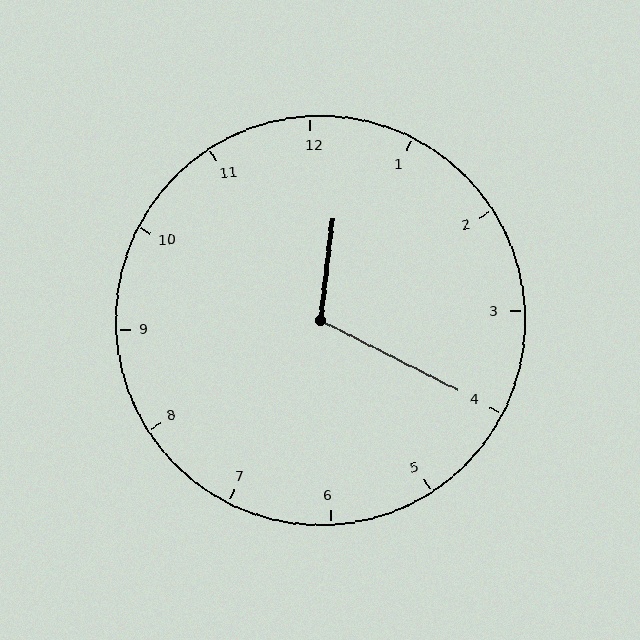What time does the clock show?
12:20.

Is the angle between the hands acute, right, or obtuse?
It is obtuse.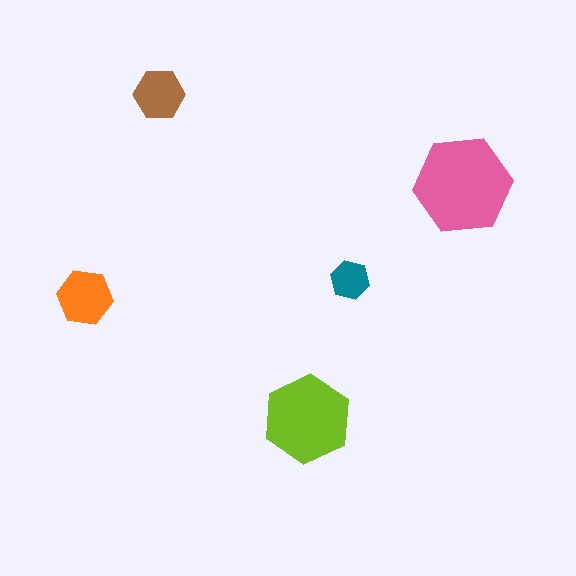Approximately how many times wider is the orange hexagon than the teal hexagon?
About 1.5 times wider.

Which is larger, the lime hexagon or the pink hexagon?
The pink one.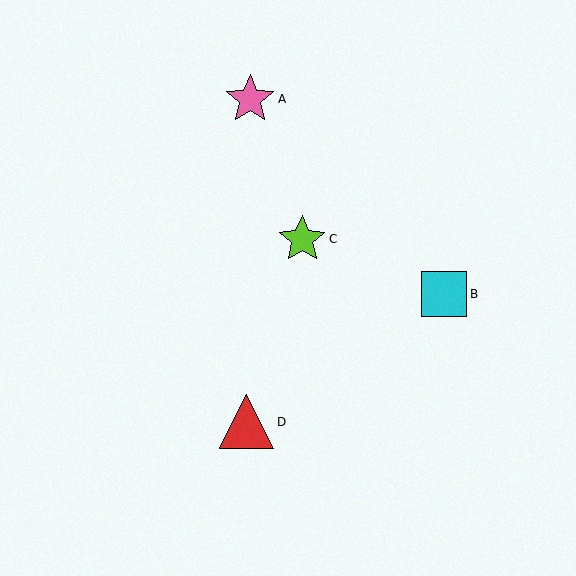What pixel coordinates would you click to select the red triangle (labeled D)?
Click at (247, 422) to select the red triangle D.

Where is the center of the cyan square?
The center of the cyan square is at (444, 294).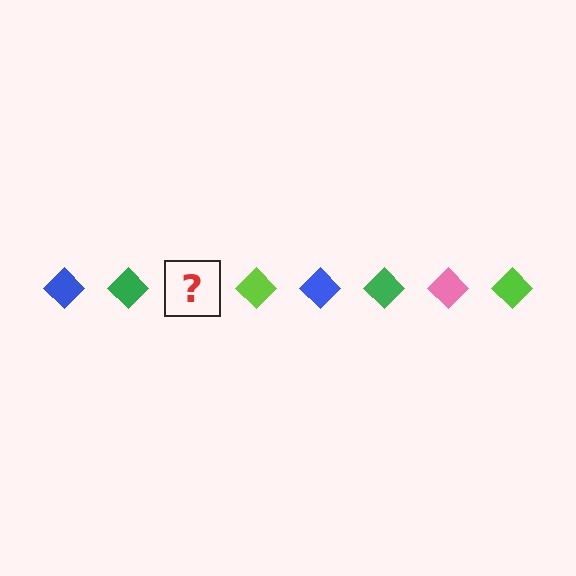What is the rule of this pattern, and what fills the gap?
The rule is that the pattern cycles through blue, green, pink, lime diamonds. The gap should be filled with a pink diamond.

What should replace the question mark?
The question mark should be replaced with a pink diamond.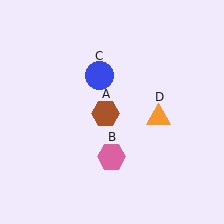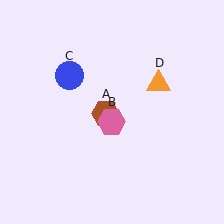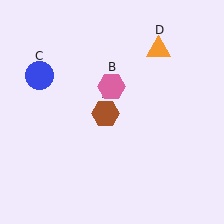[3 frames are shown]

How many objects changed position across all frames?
3 objects changed position: pink hexagon (object B), blue circle (object C), orange triangle (object D).